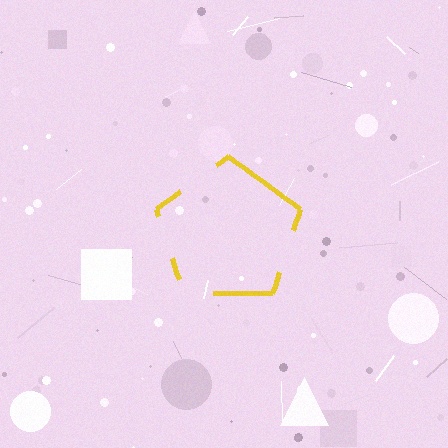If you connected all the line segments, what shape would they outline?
They would outline a pentagon.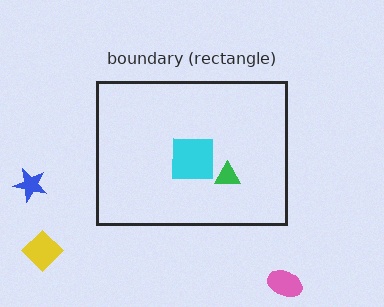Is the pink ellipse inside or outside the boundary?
Outside.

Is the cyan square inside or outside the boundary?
Inside.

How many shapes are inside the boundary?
2 inside, 3 outside.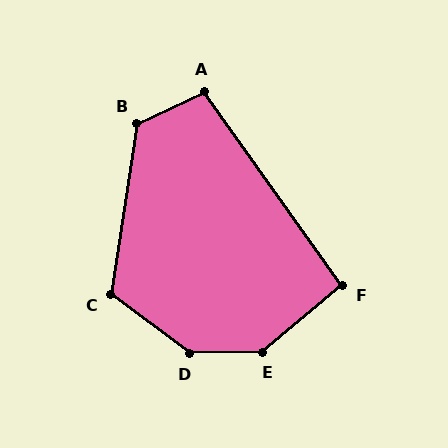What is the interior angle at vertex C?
Approximately 118 degrees (obtuse).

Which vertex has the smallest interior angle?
F, at approximately 94 degrees.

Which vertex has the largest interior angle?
D, at approximately 143 degrees.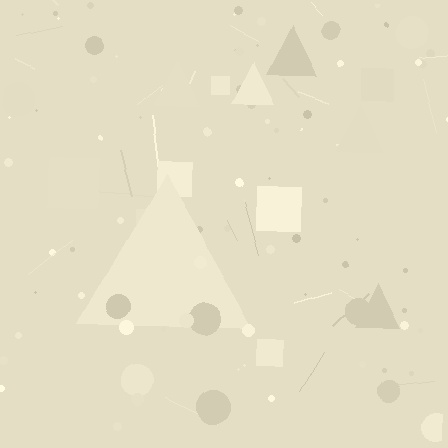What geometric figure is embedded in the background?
A triangle is embedded in the background.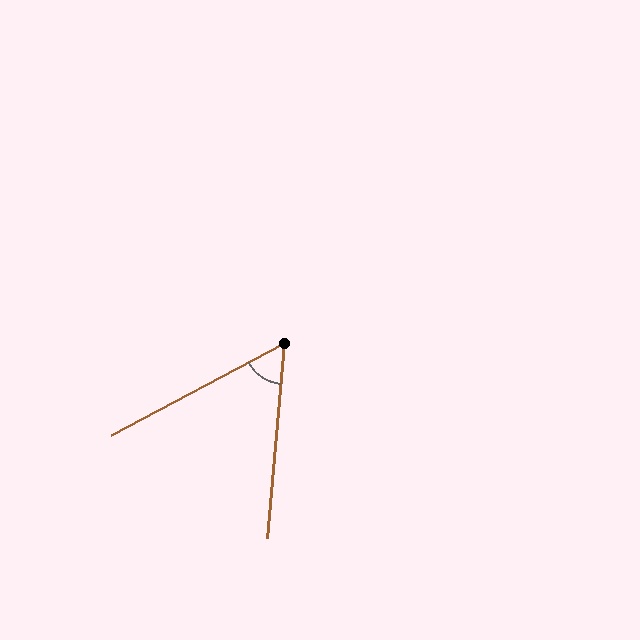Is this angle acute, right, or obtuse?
It is acute.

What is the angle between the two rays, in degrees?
Approximately 57 degrees.